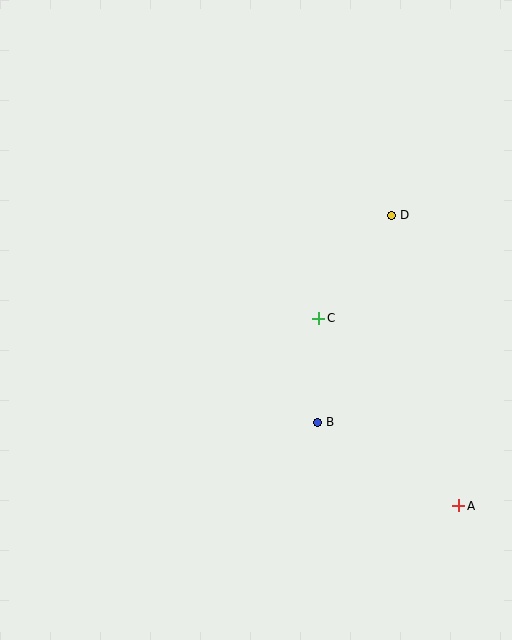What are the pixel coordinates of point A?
Point A is at (459, 506).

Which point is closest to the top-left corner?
Point D is closest to the top-left corner.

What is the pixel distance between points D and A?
The distance between D and A is 298 pixels.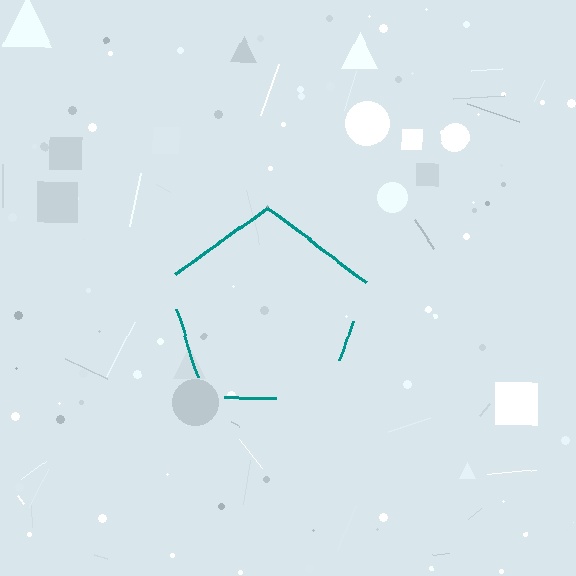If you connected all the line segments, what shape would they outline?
They would outline a pentagon.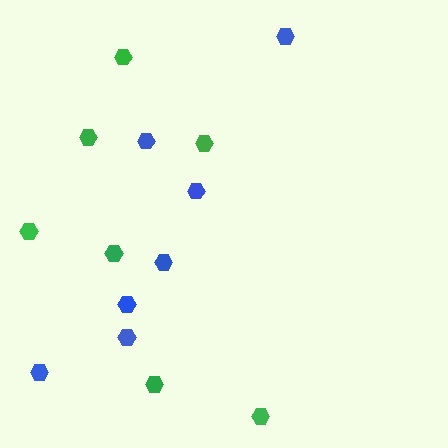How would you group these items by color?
There are 2 groups: one group of blue hexagons (7) and one group of green hexagons (7).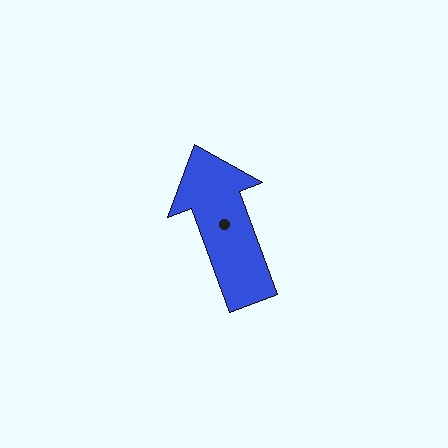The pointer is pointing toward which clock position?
Roughly 11 o'clock.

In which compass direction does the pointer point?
North.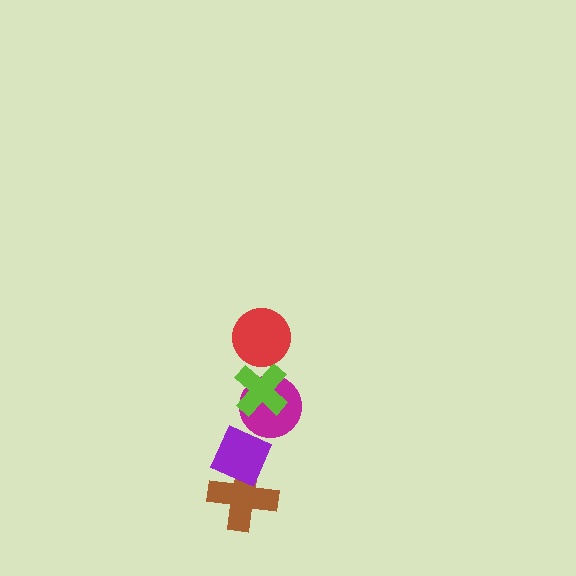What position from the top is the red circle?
The red circle is 1st from the top.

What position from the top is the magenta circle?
The magenta circle is 3rd from the top.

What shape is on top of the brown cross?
The purple diamond is on top of the brown cross.